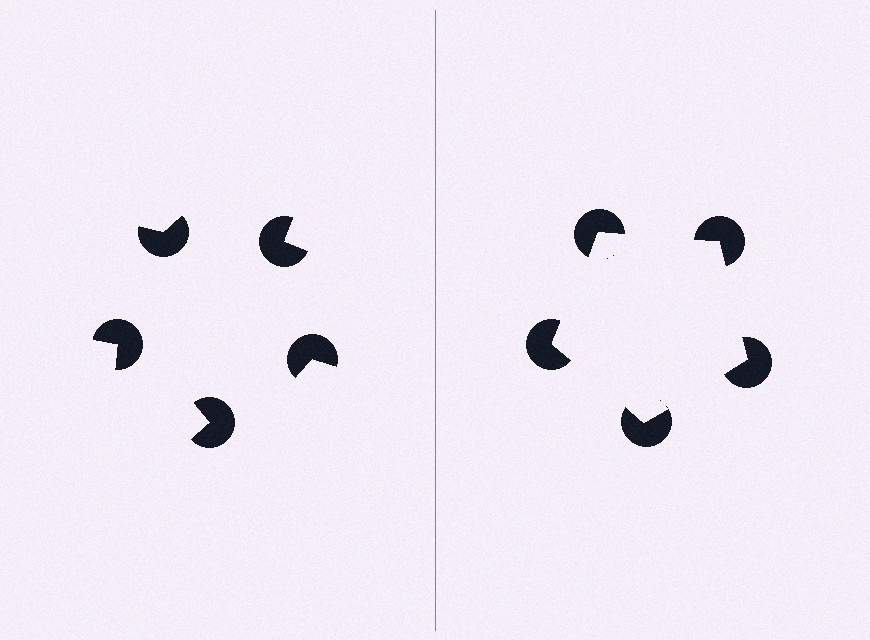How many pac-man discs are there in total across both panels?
10 — 5 on each side.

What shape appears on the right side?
An illusory pentagon.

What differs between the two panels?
The pac-man discs are positioned identically on both sides; only the wedge orientations differ. On the right they align to a pentagon; on the left they are misaligned.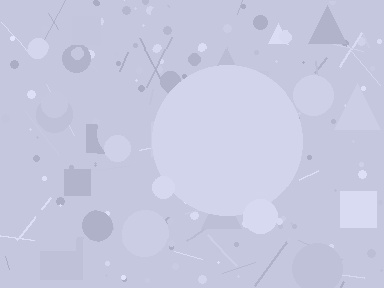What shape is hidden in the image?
A circle is hidden in the image.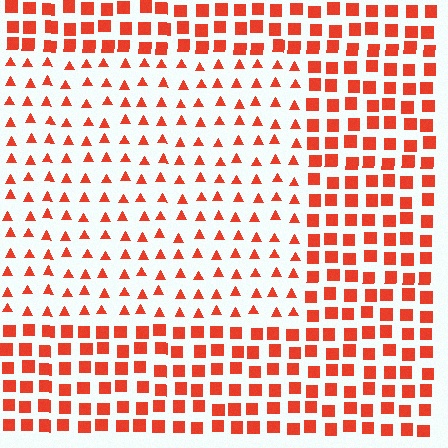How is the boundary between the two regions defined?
The boundary is defined by a change in element shape: triangles inside vs. squares outside. All elements share the same color and spacing.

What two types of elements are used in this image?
The image uses triangles inside the rectangle region and squares outside it.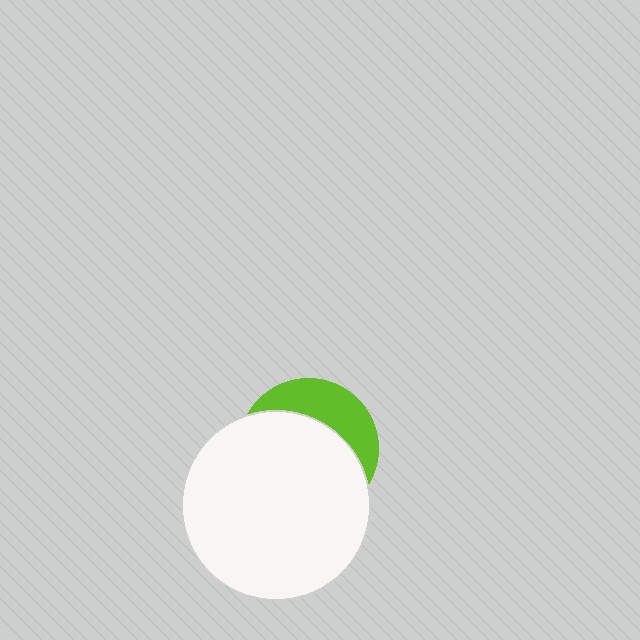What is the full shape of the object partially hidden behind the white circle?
The partially hidden object is a lime circle.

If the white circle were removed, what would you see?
You would see the complete lime circle.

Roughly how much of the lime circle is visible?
A small part of it is visible (roughly 32%).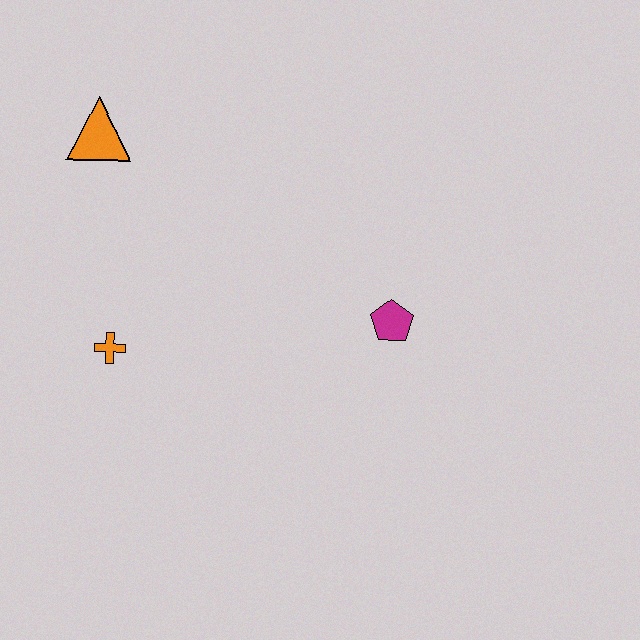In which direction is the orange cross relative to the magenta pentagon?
The orange cross is to the left of the magenta pentagon.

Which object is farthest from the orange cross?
The magenta pentagon is farthest from the orange cross.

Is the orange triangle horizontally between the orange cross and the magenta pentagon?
No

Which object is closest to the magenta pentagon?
The orange cross is closest to the magenta pentagon.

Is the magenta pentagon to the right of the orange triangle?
Yes